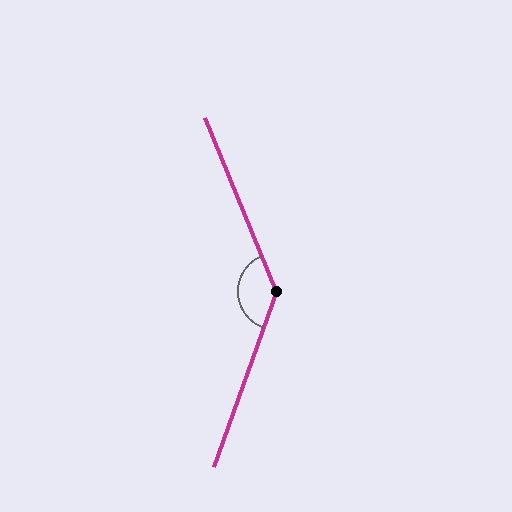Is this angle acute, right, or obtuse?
It is obtuse.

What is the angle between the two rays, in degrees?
Approximately 138 degrees.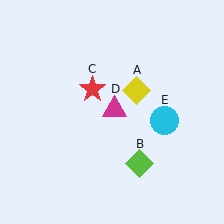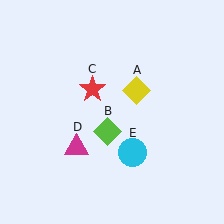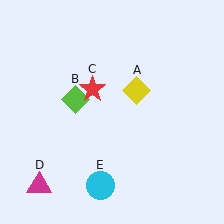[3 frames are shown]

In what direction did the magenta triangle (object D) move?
The magenta triangle (object D) moved down and to the left.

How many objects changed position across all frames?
3 objects changed position: lime diamond (object B), magenta triangle (object D), cyan circle (object E).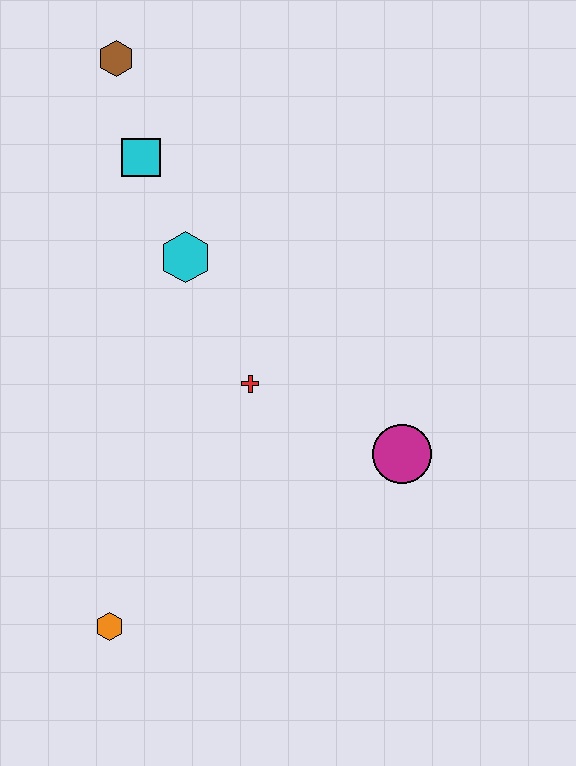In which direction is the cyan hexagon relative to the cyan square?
The cyan hexagon is below the cyan square.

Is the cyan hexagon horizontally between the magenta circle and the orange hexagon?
Yes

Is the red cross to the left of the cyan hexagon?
No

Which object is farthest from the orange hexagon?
The brown hexagon is farthest from the orange hexagon.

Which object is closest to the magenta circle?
The red cross is closest to the magenta circle.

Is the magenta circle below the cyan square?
Yes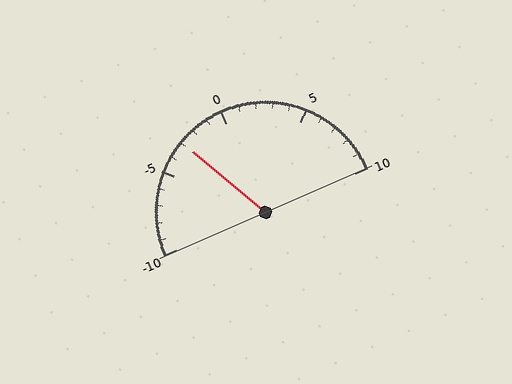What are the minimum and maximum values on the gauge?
The gauge ranges from -10 to 10.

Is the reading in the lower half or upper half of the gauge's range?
The reading is in the lower half of the range (-10 to 10).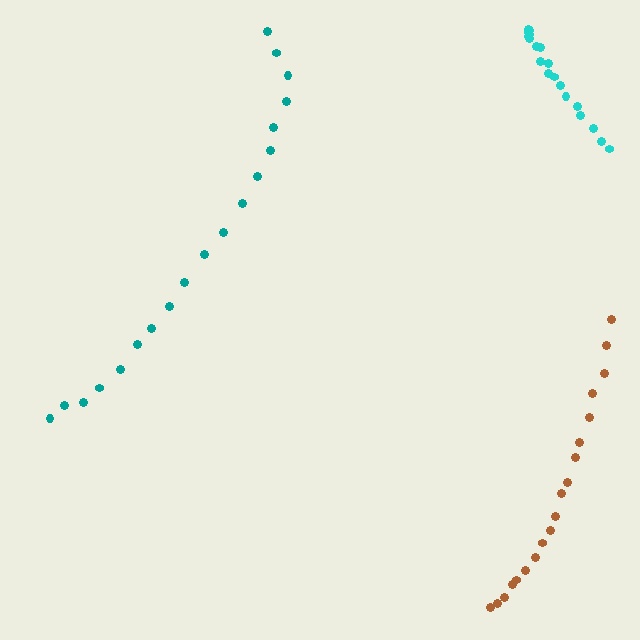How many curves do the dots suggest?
There are 3 distinct paths.